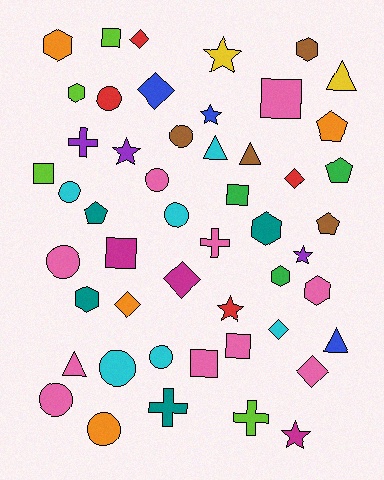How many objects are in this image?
There are 50 objects.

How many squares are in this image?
There are 7 squares.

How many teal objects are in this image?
There are 4 teal objects.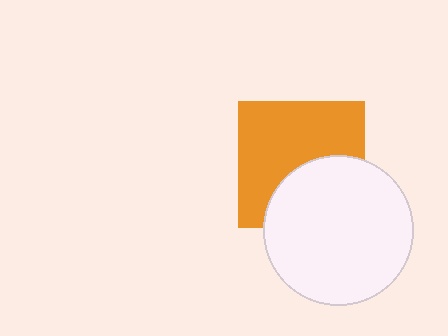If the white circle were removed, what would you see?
You would see the complete orange square.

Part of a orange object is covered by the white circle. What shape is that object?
It is a square.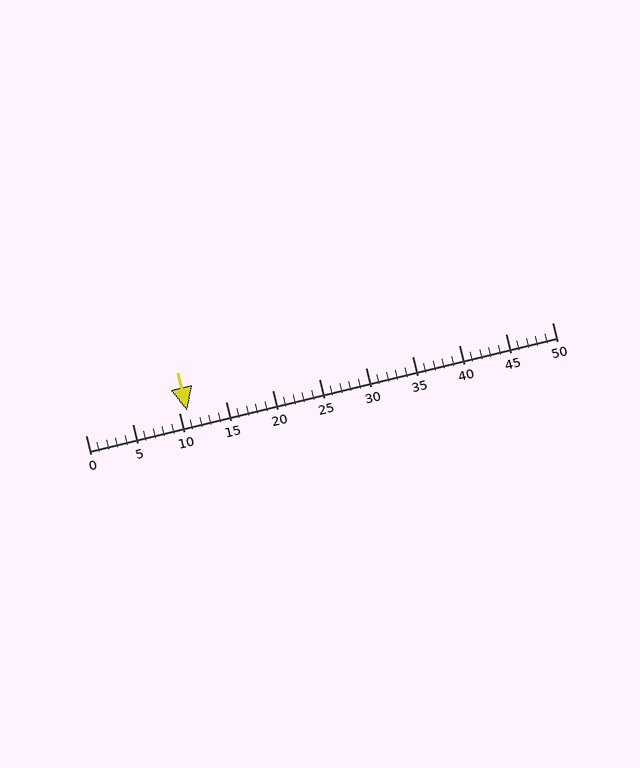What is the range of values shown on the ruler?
The ruler shows values from 0 to 50.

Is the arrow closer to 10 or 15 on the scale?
The arrow is closer to 10.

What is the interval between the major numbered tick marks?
The major tick marks are spaced 5 units apart.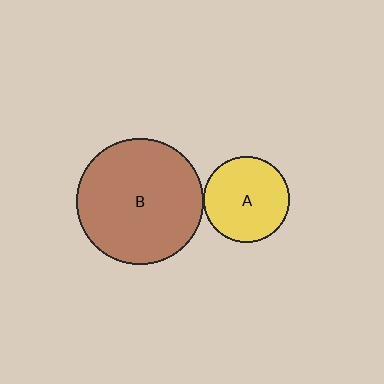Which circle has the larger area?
Circle B (brown).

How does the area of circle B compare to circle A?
Approximately 2.2 times.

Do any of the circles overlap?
No, none of the circles overlap.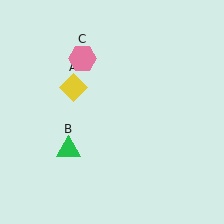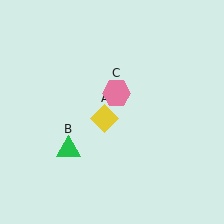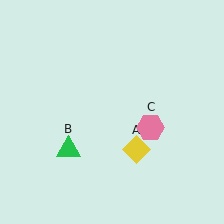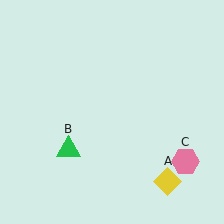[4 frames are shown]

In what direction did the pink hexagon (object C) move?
The pink hexagon (object C) moved down and to the right.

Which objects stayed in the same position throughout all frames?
Green triangle (object B) remained stationary.